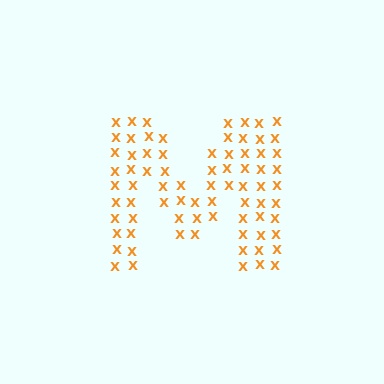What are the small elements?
The small elements are letter X's.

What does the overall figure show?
The overall figure shows the letter M.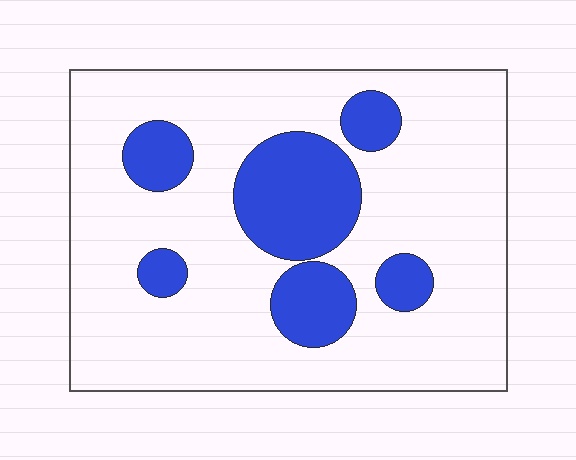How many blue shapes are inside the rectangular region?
6.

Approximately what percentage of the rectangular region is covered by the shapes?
Approximately 20%.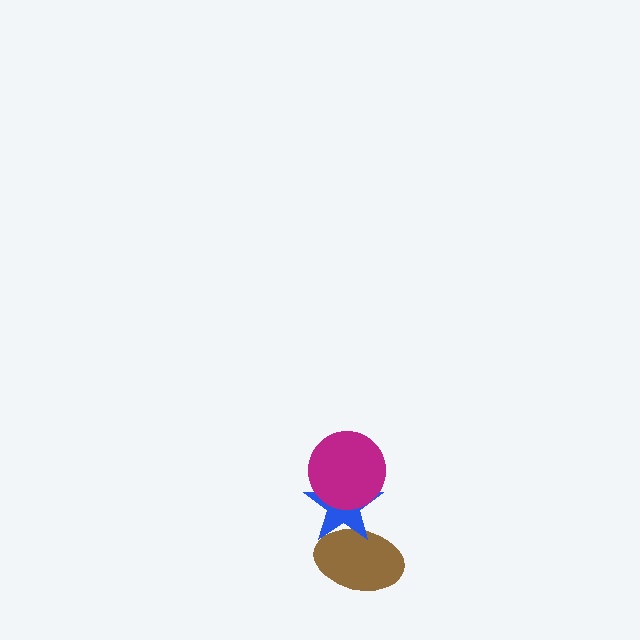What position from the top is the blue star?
The blue star is 2nd from the top.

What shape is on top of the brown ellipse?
The blue star is on top of the brown ellipse.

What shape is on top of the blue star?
The magenta circle is on top of the blue star.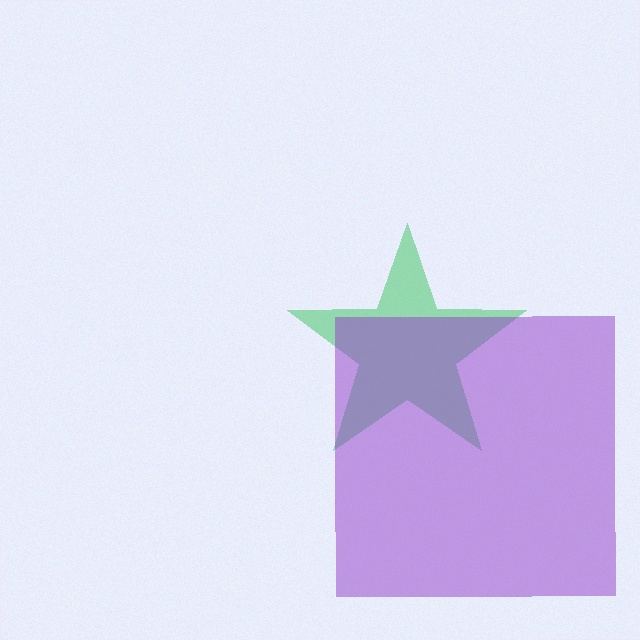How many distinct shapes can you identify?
There are 2 distinct shapes: a green star, a purple square.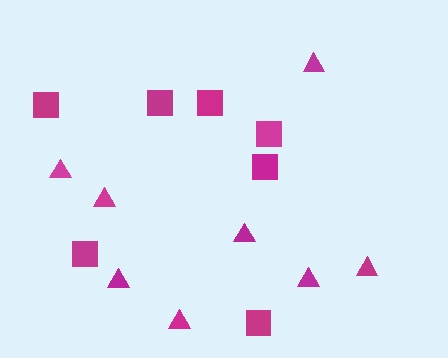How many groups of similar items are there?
There are 2 groups: one group of triangles (8) and one group of squares (7).